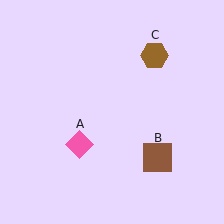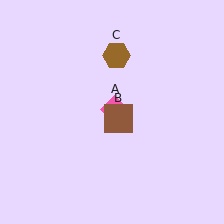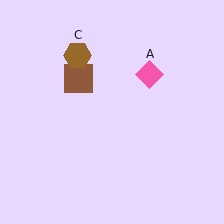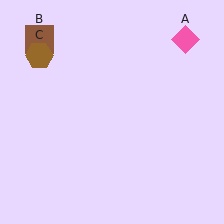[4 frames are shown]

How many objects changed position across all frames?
3 objects changed position: pink diamond (object A), brown square (object B), brown hexagon (object C).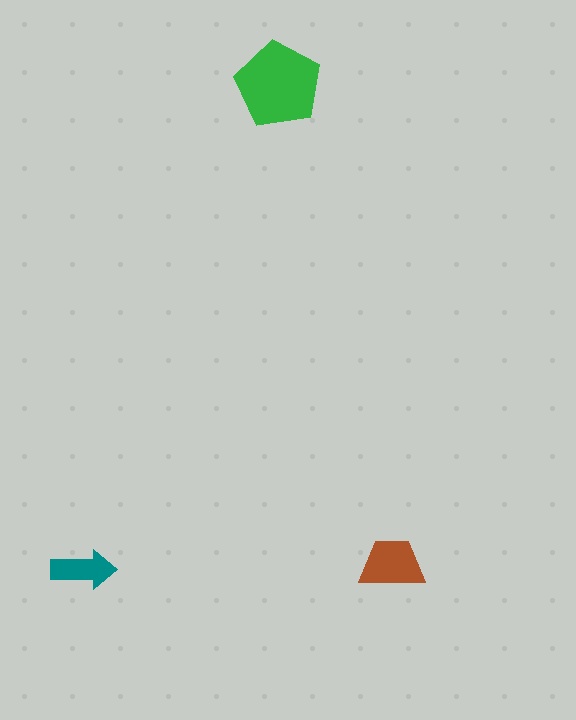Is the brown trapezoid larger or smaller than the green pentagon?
Smaller.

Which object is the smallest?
The teal arrow.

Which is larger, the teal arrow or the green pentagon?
The green pentagon.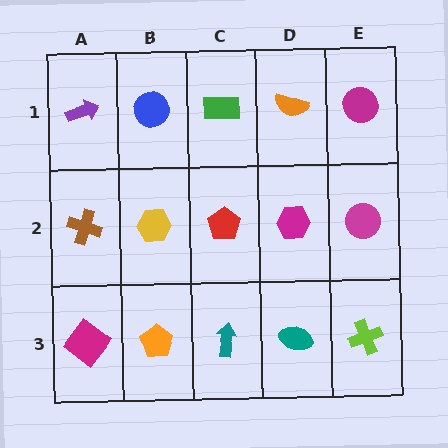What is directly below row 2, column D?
A teal ellipse.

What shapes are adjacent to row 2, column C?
A green rectangle (row 1, column C), a teal arrow (row 3, column C), a yellow hexagon (row 2, column B), a magenta hexagon (row 2, column D).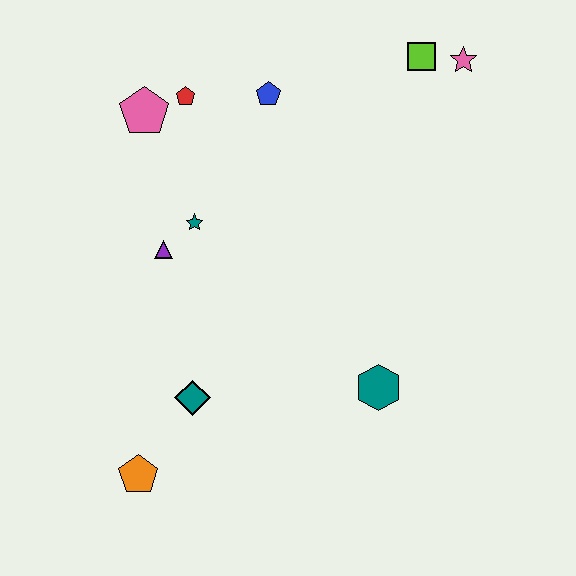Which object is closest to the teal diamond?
The orange pentagon is closest to the teal diamond.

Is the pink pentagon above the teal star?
Yes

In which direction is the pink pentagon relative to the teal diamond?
The pink pentagon is above the teal diamond.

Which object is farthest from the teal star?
The pink star is farthest from the teal star.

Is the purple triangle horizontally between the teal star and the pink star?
No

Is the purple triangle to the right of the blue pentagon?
No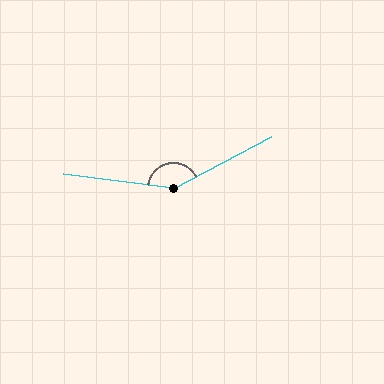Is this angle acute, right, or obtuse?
It is obtuse.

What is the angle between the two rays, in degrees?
Approximately 145 degrees.